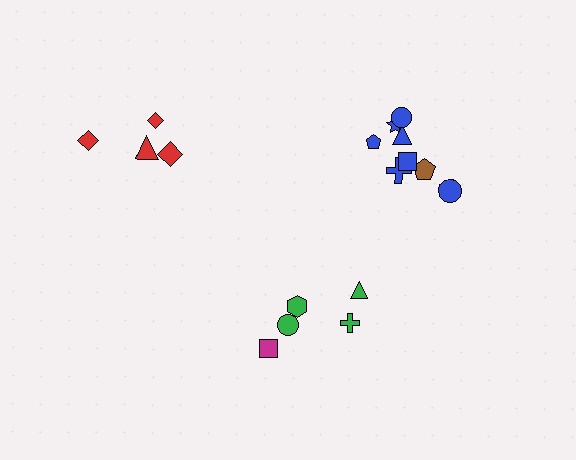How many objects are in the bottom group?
There are 5 objects.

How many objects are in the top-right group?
There are 8 objects.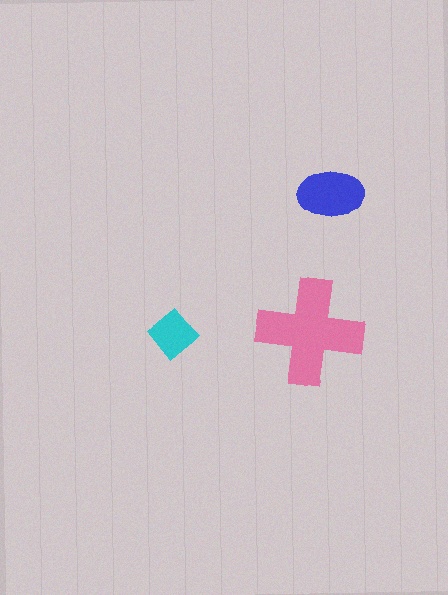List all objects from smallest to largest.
The cyan diamond, the blue ellipse, the pink cross.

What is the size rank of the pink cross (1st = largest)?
1st.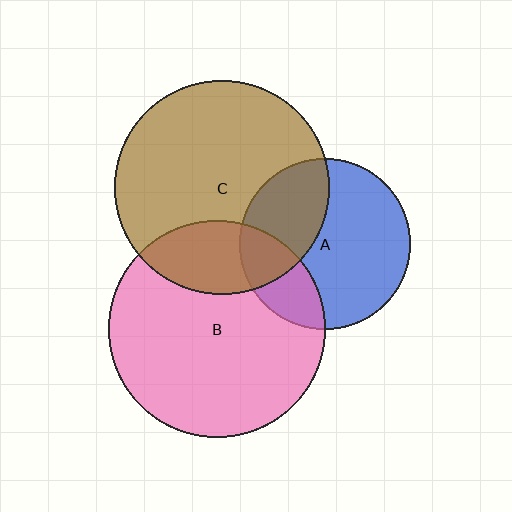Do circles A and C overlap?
Yes.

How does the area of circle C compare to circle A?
Approximately 1.6 times.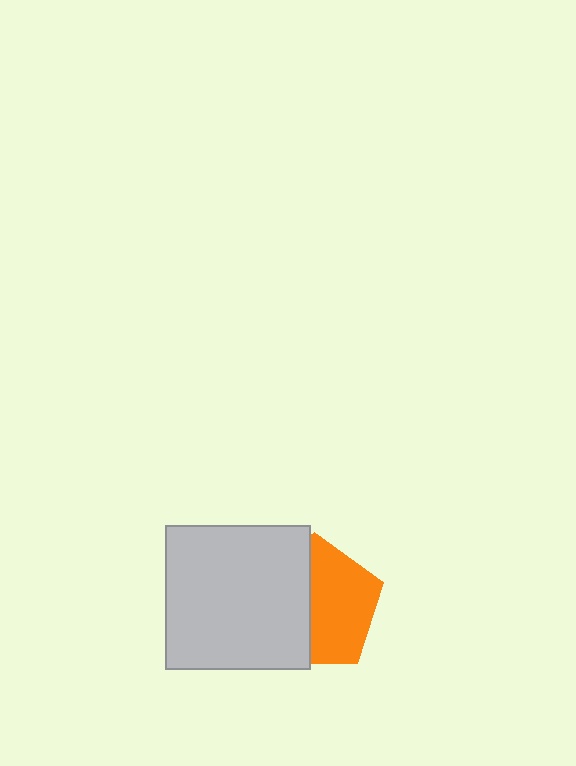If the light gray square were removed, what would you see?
You would see the complete orange pentagon.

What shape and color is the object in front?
The object in front is a light gray square.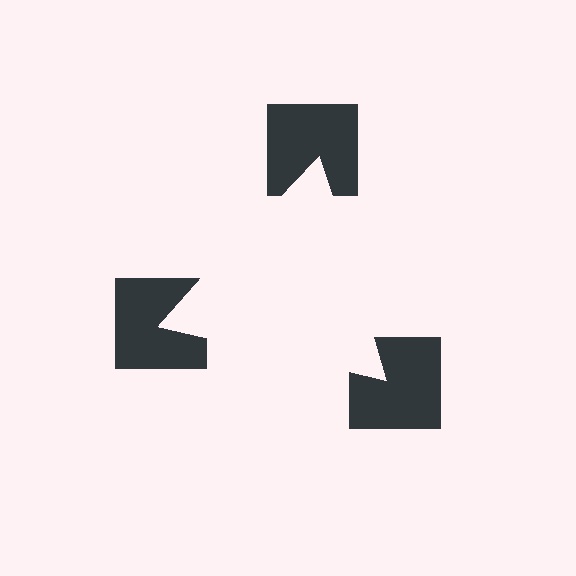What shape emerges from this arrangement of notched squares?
An illusory triangle — its edges are inferred from the aligned wedge cuts in the notched squares, not physically drawn.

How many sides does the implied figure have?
3 sides.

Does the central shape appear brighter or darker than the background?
It typically appears slightly brighter than the background, even though no actual brightness change is drawn.